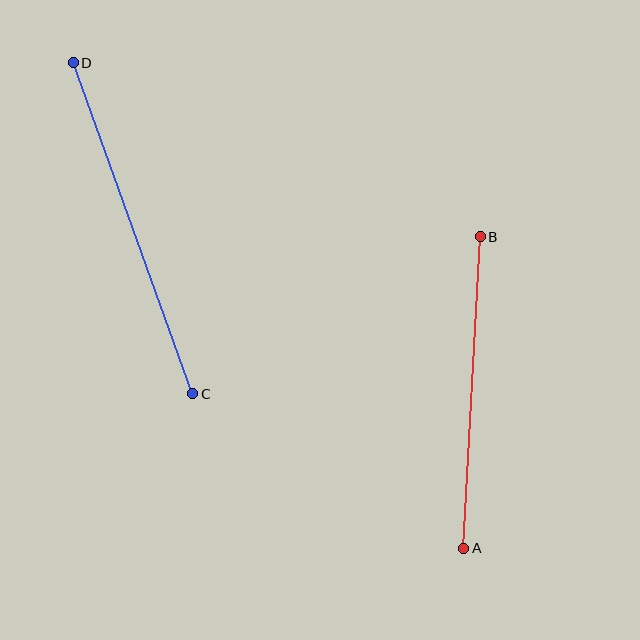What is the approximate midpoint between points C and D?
The midpoint is at approximately (133, 228) pixels.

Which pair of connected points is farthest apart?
Points C and D are farthest apart.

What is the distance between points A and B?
The distance is approximately 312 pixels.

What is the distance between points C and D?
The distance is approximately 352 pixels.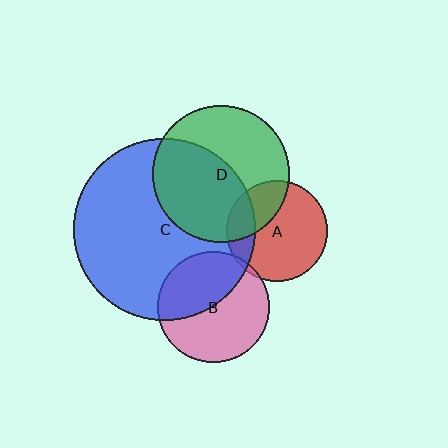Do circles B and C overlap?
Yes.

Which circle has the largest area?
Circle C (blue).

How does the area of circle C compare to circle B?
Approximately 2.7 times.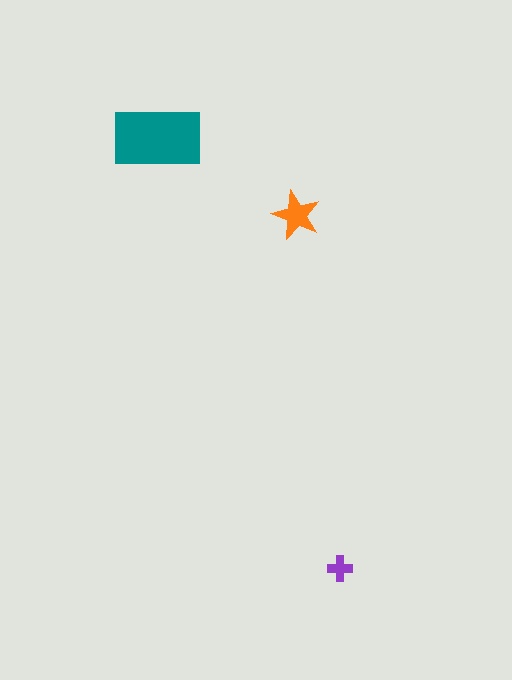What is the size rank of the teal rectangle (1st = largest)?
1st.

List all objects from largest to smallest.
The teal rectangle, the orange star, the purple cross.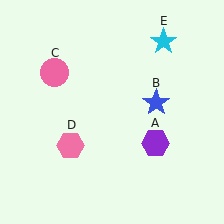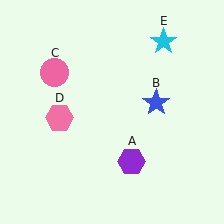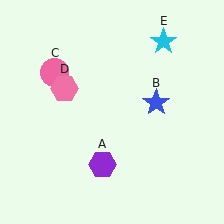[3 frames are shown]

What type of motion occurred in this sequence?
The purple hexagon (object A), pink hexagon (object D) rotated clockwise around the center of the scene.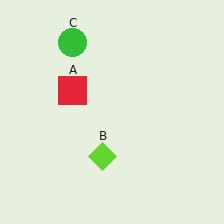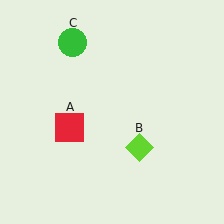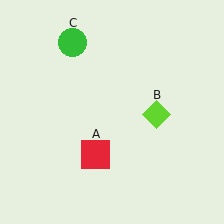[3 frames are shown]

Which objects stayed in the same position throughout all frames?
Green circle (object C) remained stationary.